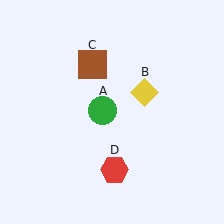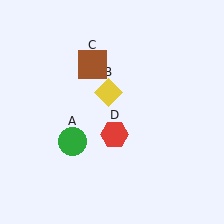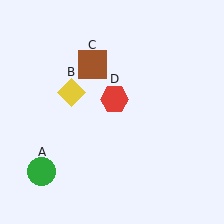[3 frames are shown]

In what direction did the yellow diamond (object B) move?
The yellow diamond (object B) moved left.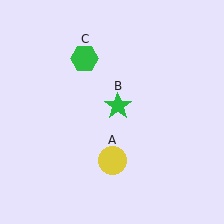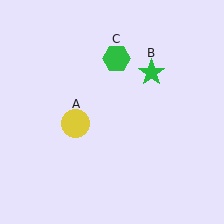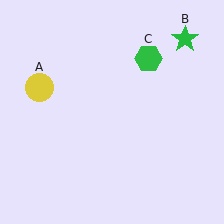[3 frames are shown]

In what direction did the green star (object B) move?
The green star (object B) moved up and to the right.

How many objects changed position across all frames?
3 objects changed position: yellow circle (object A), green star (object B), green hexagon (object C).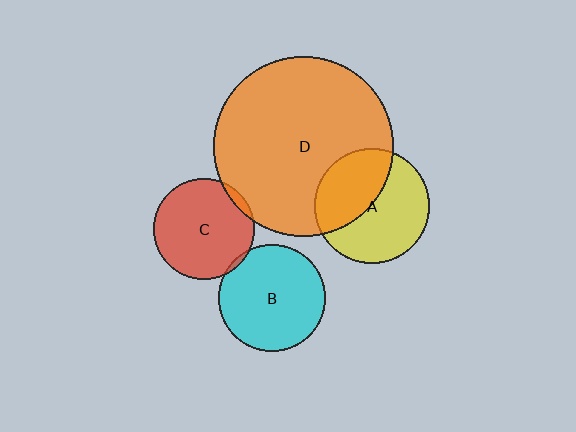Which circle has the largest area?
Circle D (orange).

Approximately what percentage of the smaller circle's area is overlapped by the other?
Approximately 5%.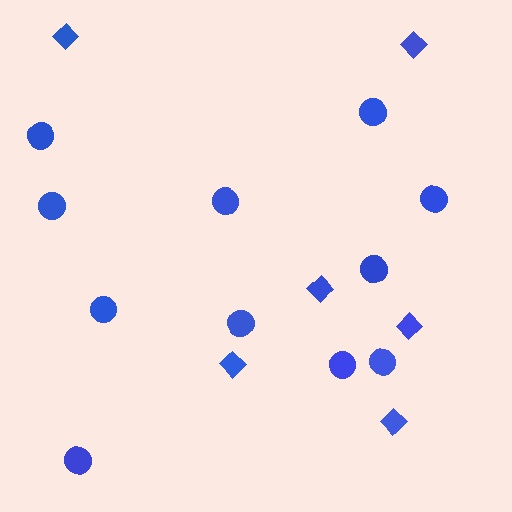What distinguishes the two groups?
There are 2 groups: one group of circles (11) and one group of diamonds (6).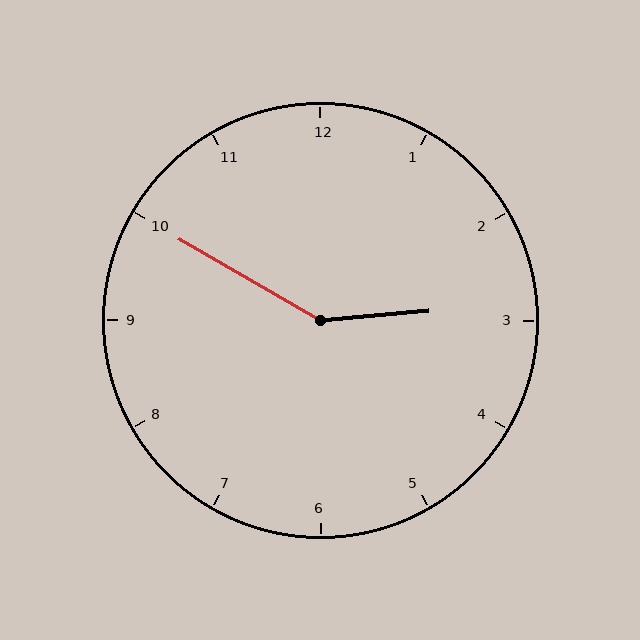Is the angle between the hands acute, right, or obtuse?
It is obtuse.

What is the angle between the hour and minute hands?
Approximately 145 degrees.